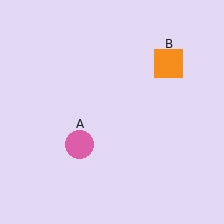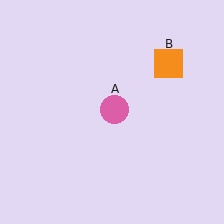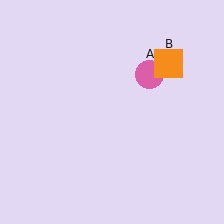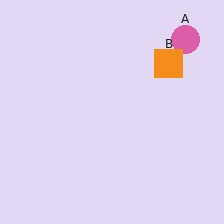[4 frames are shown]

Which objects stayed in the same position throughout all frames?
Orange square (object B) remained stationary.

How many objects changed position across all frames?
1 object changed position: pink circle (object A).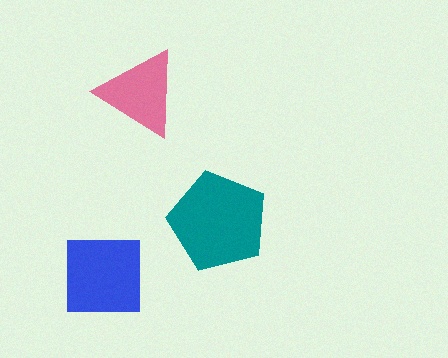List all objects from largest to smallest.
The teal pentagon, the blue square, the pink triangle.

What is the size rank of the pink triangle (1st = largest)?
3rd.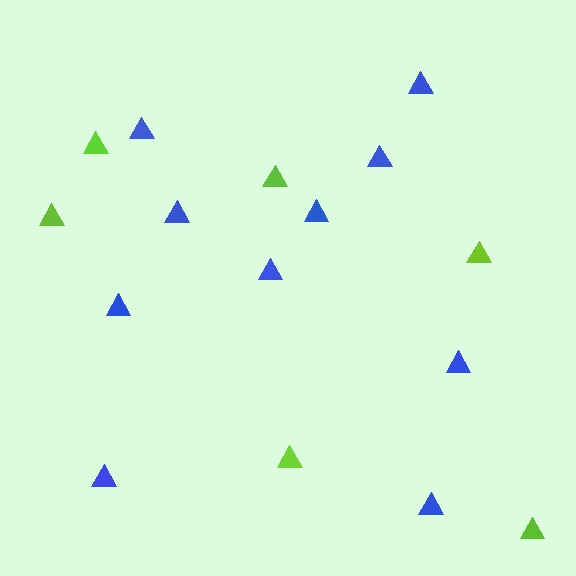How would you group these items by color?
There are 2 groups: one group of lime triangles (6) and one group of blue triangles (10).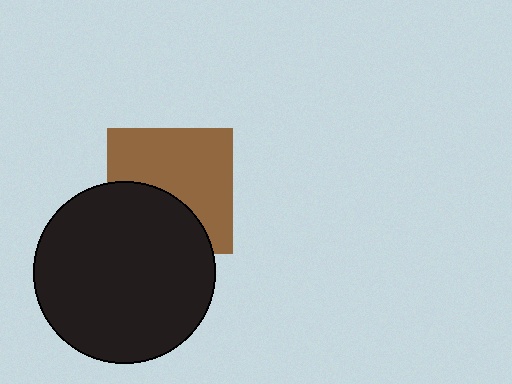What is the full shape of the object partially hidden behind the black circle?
The partially hidden object is a brown square.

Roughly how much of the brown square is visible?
About half of it is visible (roughly 62%).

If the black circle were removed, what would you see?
You would see the complete brown square.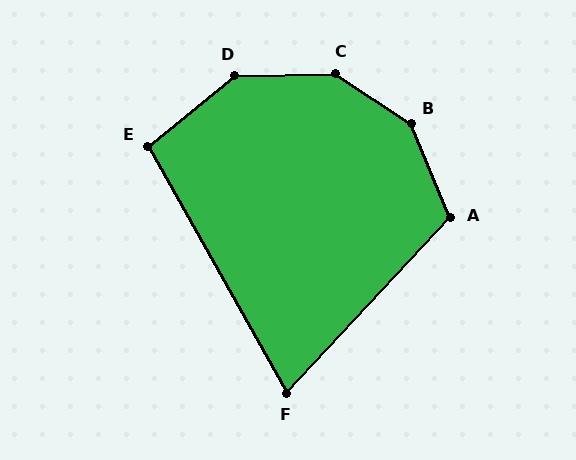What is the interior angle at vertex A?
Approximately 114 degrees (obtuse).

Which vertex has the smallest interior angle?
F, at approximately 72 degrees.